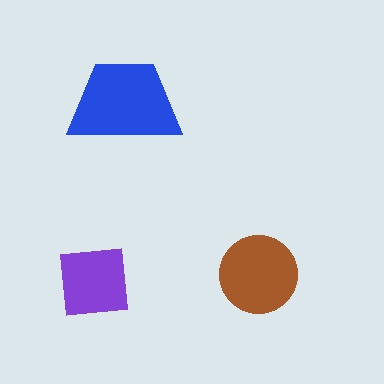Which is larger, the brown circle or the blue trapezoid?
The blue trapezoid.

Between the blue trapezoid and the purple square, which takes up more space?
The blue trapezoid.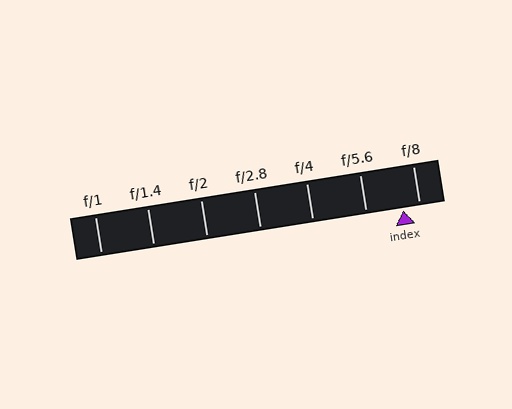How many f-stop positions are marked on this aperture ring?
There are 7 f-stop positions marked.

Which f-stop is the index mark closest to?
The index mark is closest to f/8.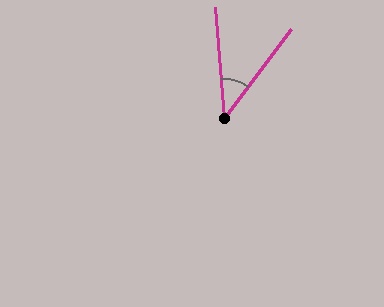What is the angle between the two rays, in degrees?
Approximately 42 degrees.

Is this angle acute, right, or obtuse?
It is acute.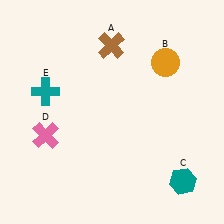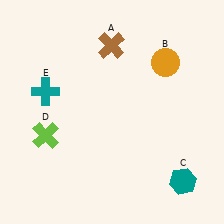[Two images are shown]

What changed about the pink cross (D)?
In Image 1, D is pink. In Image 2, it changed to lime.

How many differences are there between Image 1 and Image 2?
There is 1 difference between the two images.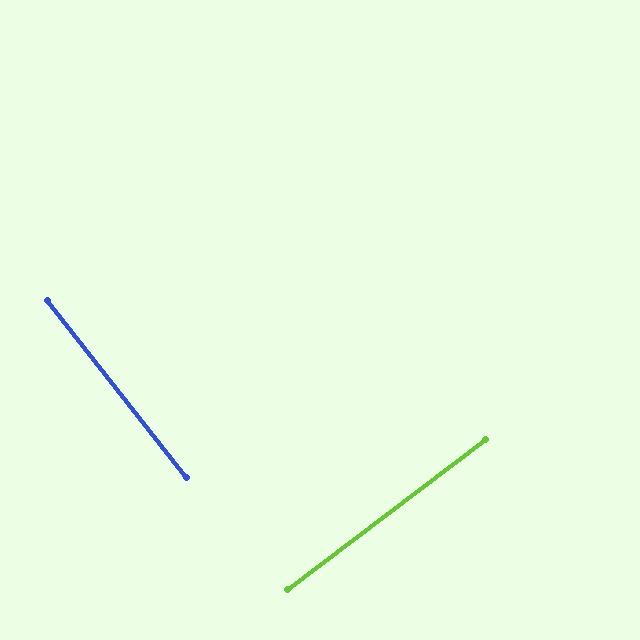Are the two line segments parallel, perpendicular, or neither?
Perpendicular — they meet at approximately 89°.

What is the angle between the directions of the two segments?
Approximately 89 degrees.